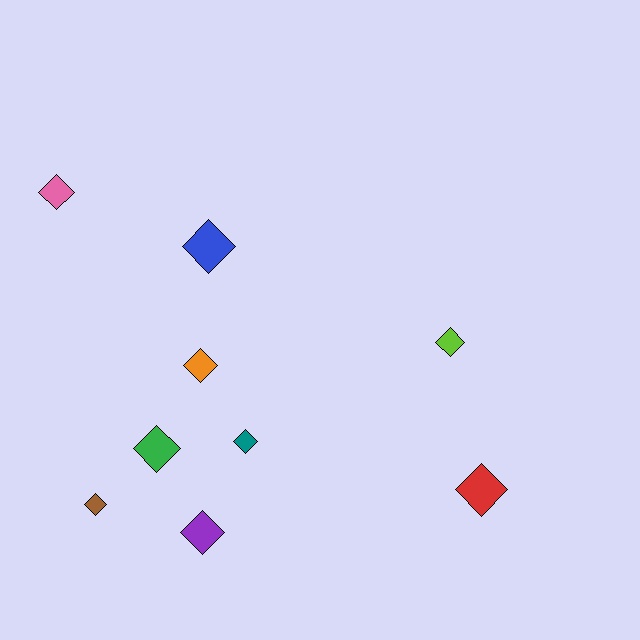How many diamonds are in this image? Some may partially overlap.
There are 9 diamonds.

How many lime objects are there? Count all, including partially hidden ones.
There is 1 lime object.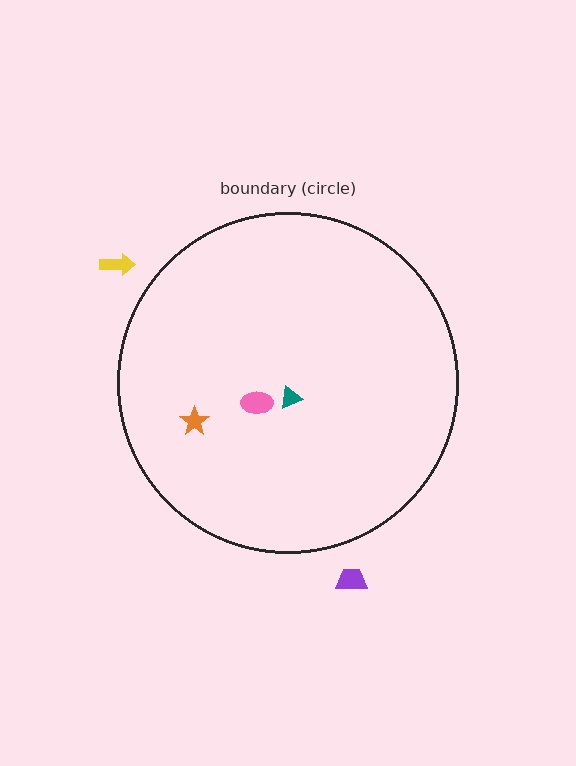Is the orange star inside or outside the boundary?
Inside.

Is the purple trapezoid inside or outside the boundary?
Outside.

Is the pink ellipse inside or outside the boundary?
Inside.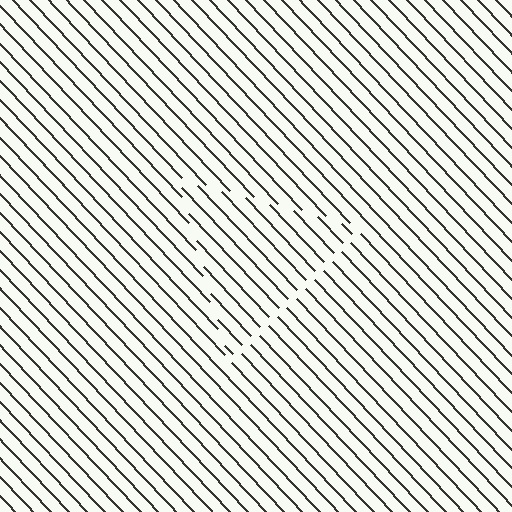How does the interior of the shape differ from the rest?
The interior of the shape contains the same grating, shifted by half a period — the contour is defined by the phase discontinuity where line-ends from the inner and outer gratings abut.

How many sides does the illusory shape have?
3 sides — the line-ends trace a triangle.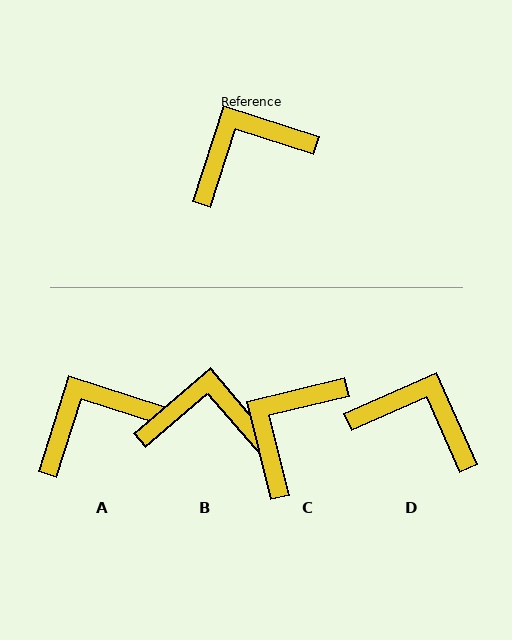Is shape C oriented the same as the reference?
No, it is off by about 31 degrees.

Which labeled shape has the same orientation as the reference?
A.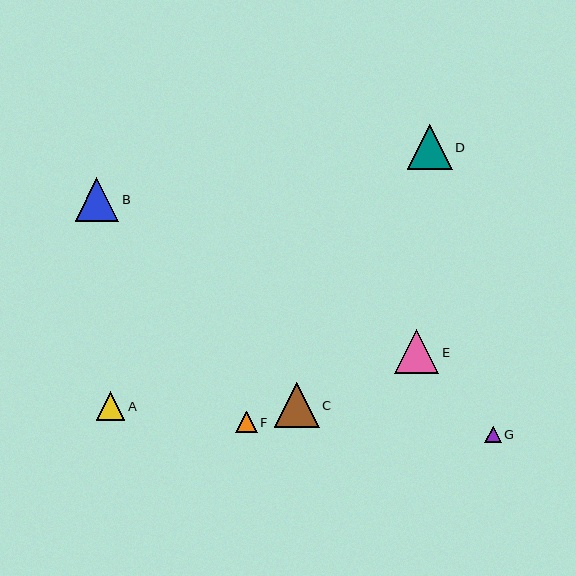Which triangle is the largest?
Triangle D is the largest with a size of approximately 45 pixels.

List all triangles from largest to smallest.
From largest to smallest: D, C, E, B, A, F, G.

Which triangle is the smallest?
Triangle G is the smallest with a size of approximately 16 pixels.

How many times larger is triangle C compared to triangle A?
Triangle C is approximately 1.5 times the size of triangle A.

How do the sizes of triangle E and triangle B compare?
Triangle E and triangle B are approximately the same size.